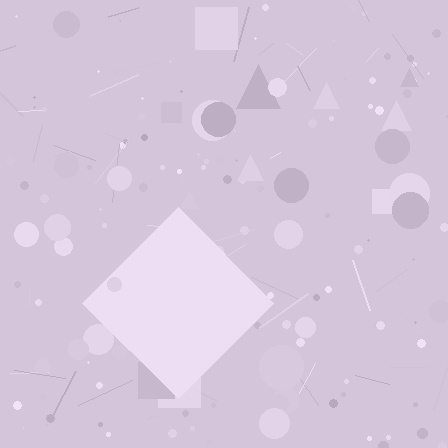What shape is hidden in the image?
A diamond is hidden in the image.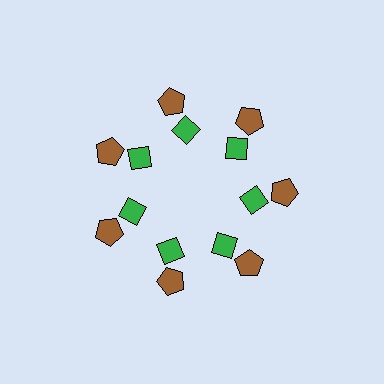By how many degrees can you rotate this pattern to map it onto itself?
The pattern maps onto itself every 51 degrees of rotation.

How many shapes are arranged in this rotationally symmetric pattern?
There are 14 shapes, arranged in 7 groups of 2.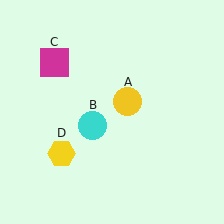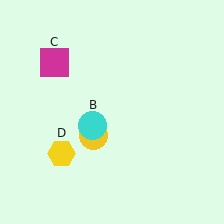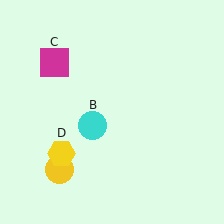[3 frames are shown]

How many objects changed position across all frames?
1 object changed position: yellow circle (object A).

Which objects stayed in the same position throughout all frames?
Cyan circle (object B) and magenta square (object C) and yellow hexagon (object D) remained stationary.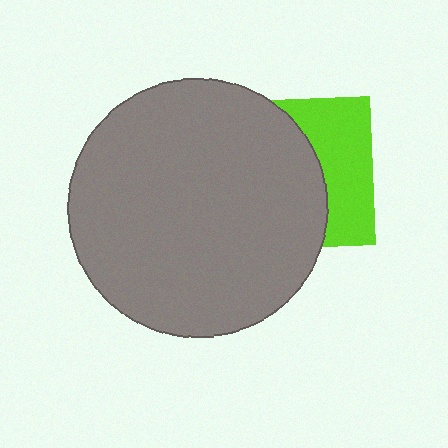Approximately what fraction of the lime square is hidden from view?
Roughly 61% of the lime square is hidden behind the gray circle.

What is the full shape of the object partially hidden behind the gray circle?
The partially hidden object is a lime square.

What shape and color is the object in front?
The object in front is a gray circle.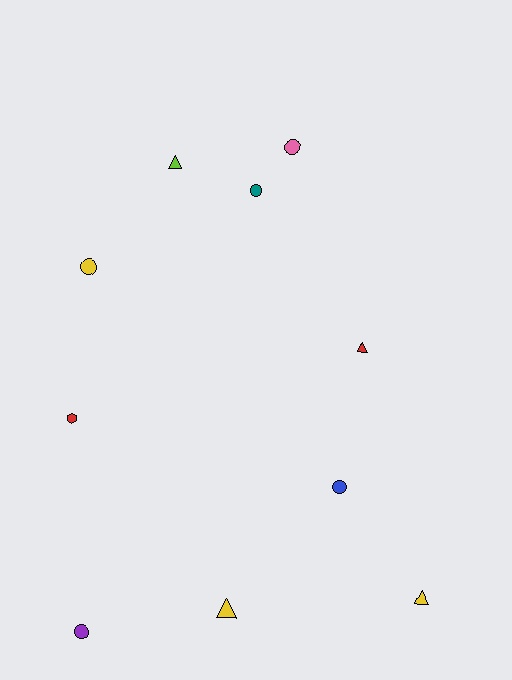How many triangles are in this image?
There are 4 triangles.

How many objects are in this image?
There are 10 objects.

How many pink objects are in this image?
There is 1 pink object.